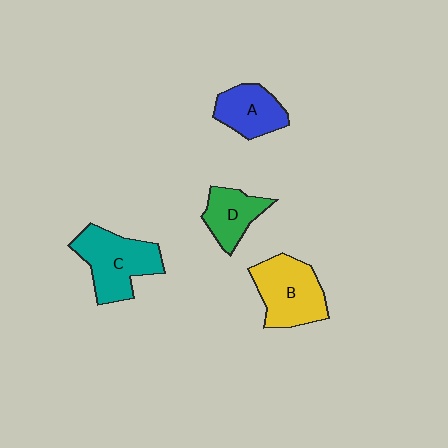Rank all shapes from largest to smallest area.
From largest to smallest: C (teal), B (yellow), A (blue), D (green).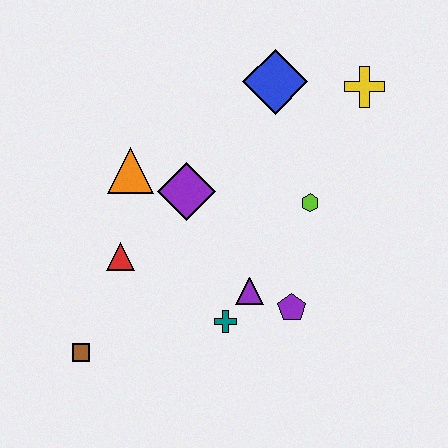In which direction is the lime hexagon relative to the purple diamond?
The lime hexagon is to the right of the purple diamond.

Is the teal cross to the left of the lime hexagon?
Yes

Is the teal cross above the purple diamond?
No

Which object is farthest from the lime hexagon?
The brown square is farthest from the lime hexagon.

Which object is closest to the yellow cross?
The blue diamond is closest to the yellow cross.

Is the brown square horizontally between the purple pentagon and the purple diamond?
No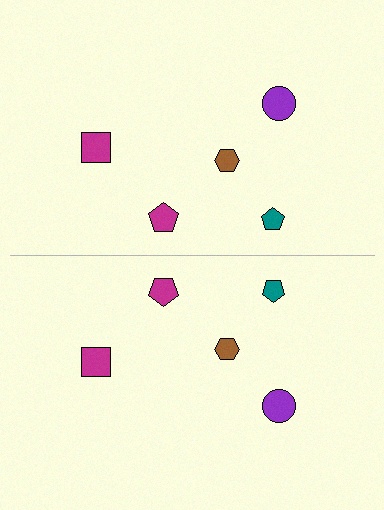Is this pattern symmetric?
Yes, this pattern has bilateral (reflection) symmetry.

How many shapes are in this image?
There are 10 shapes in this image.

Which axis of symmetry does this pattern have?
The pattern has a horizontal axis of symmetry running through the center of the image.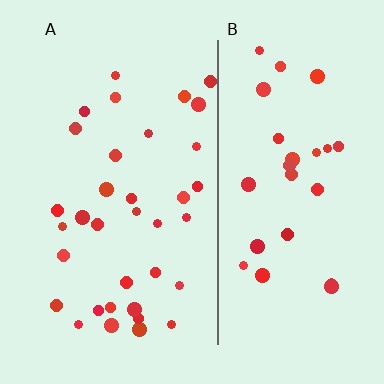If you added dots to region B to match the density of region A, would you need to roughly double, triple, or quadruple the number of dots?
Approximately double.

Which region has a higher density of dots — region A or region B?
A (the left).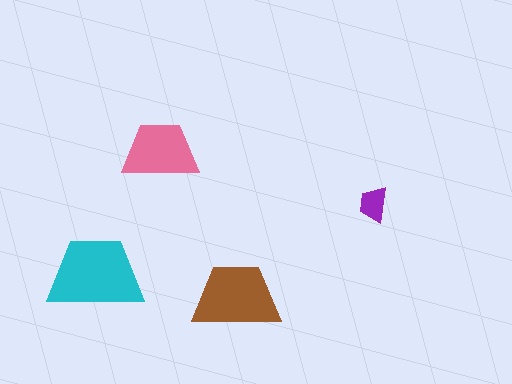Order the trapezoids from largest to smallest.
the cyan one, the brown one, the pink one, the purple one.